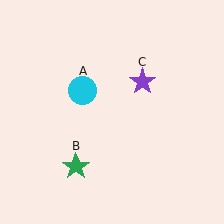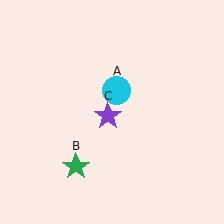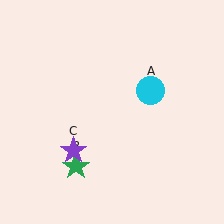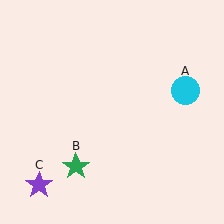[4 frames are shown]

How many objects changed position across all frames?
2 objects changed position: cyan circle (object A), purple star (object C).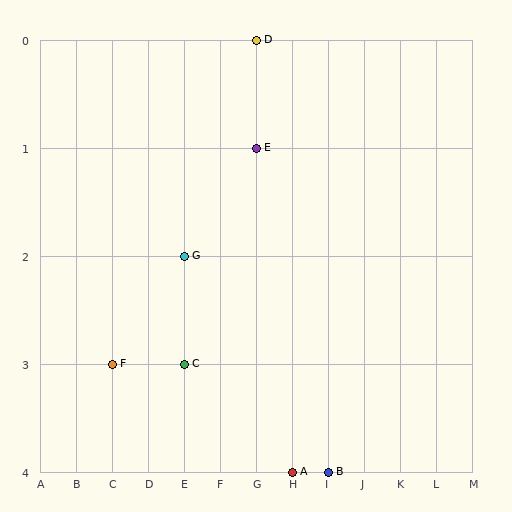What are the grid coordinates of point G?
Point G is at grid coordinates (E, 2).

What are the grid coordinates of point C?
Point C is at grid coordinates (E, 3).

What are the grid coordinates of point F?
Point F is at grid coordinates (C, 3).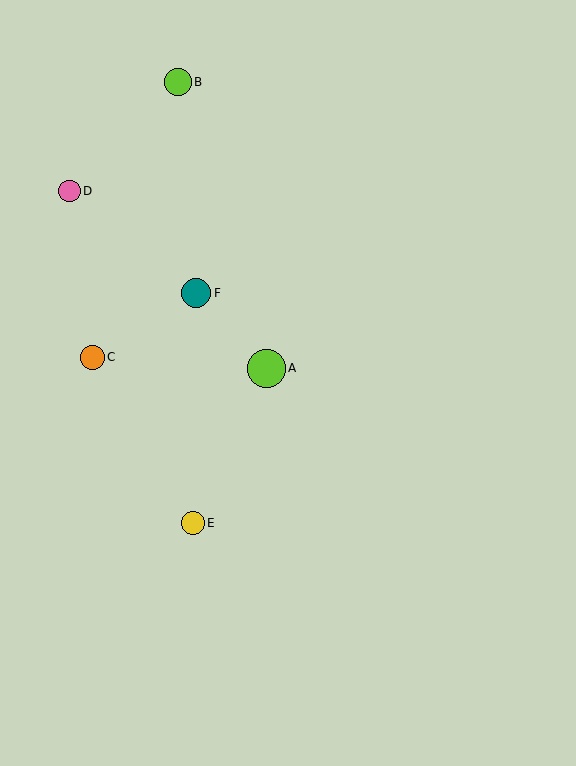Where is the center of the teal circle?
The center of the teal circle is at (196, 293).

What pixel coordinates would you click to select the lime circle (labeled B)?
Click at (178, 82) to select the lime circle B.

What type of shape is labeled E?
Shape E is a yellow circle.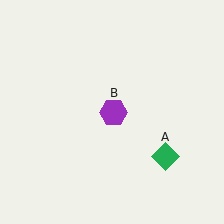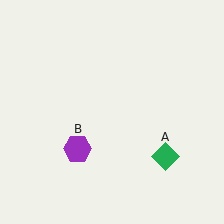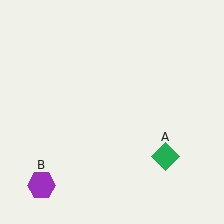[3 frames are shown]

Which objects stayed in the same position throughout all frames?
Green diamond (object A) remained stationary.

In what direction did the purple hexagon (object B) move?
The purple hexagon (object B) moved down and to the left.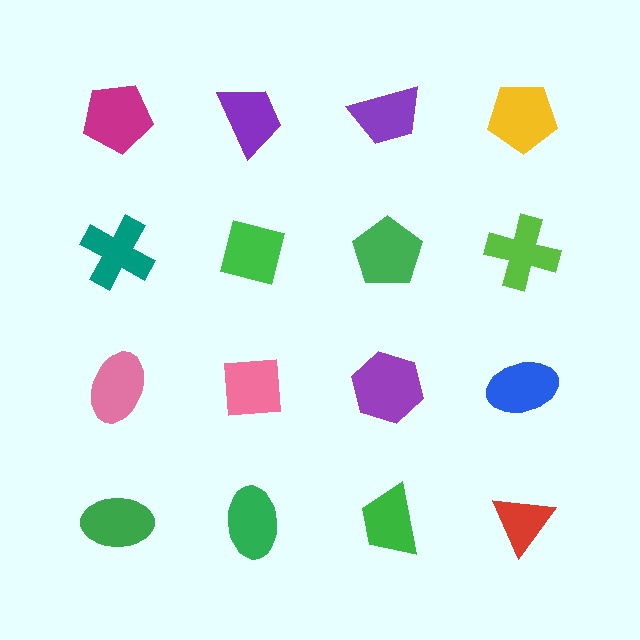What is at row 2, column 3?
A green pentagon.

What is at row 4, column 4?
A red triangle.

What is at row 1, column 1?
A magenta pentagon.